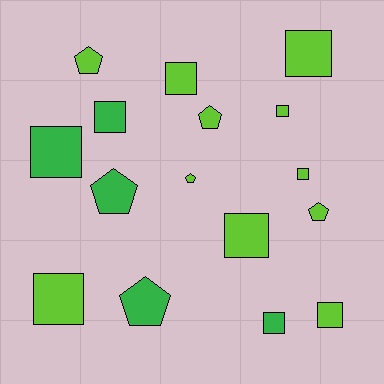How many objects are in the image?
There are 16 objects.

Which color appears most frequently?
Lime, with 11 objects.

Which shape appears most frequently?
Square, with 10 objects.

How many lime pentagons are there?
There are 4 lime pentagons.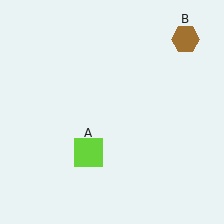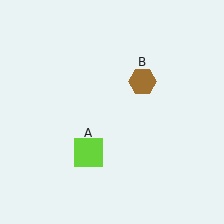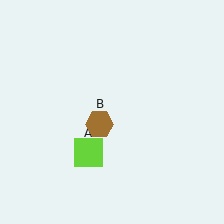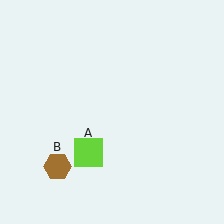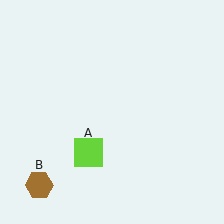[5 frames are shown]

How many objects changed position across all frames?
1 object changed position: brown hexagon (object B).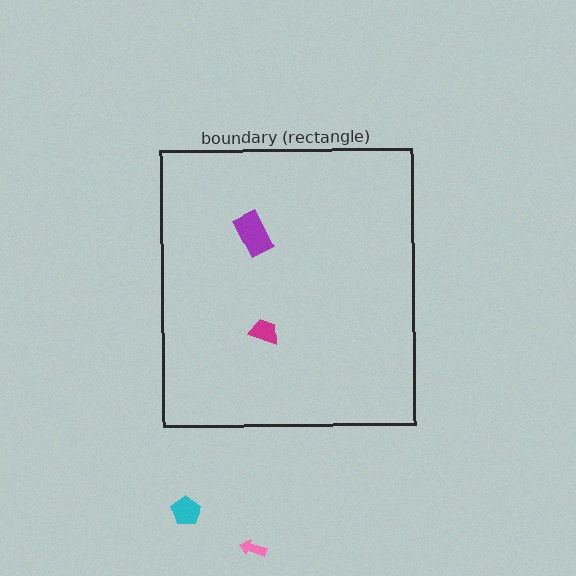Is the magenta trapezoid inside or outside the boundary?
Inside.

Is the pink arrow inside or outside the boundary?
Outside.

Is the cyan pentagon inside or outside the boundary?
Outside.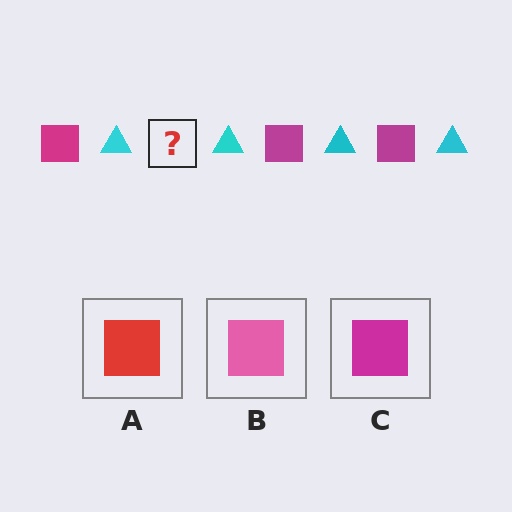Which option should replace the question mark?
Option C.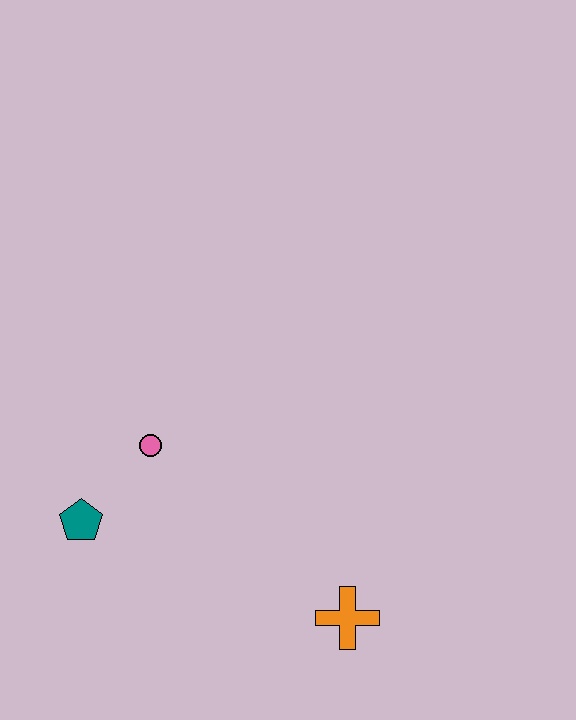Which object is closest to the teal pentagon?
The pink circle is closest to the teal pentagon.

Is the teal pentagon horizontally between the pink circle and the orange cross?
No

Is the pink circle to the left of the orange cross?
Yes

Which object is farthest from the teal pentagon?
The orange cross is farthest from the teal pentagon.